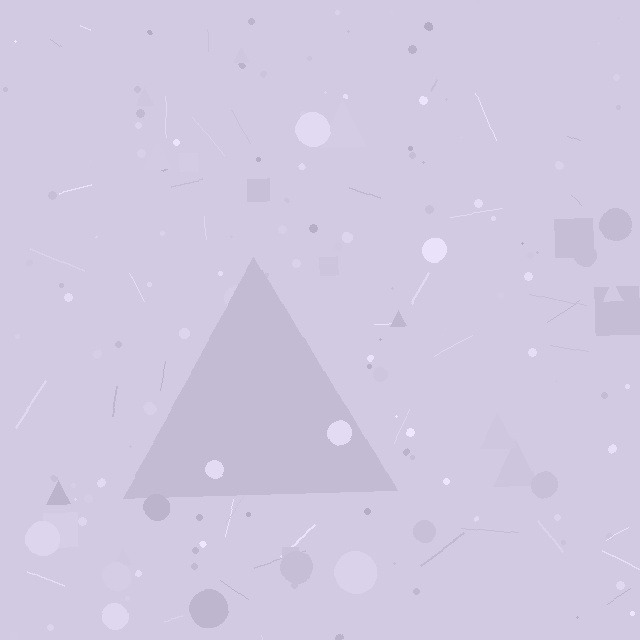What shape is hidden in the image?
A triangle is hidden in the image.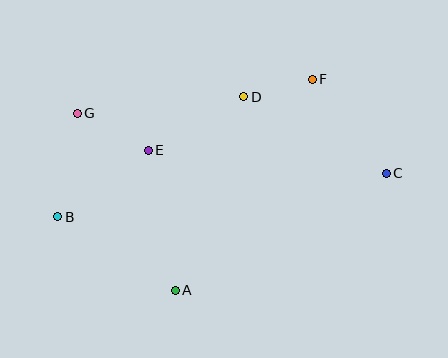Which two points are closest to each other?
Points D and F are closest to each other.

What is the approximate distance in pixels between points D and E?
The distance between D and E is approximately 110 pixels.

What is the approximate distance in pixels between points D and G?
The distance between D and G is approximately 168 pixels.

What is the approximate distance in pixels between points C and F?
The distance between C and F is approximately 120 pixels.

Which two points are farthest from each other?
Points B and C are farthest from each other.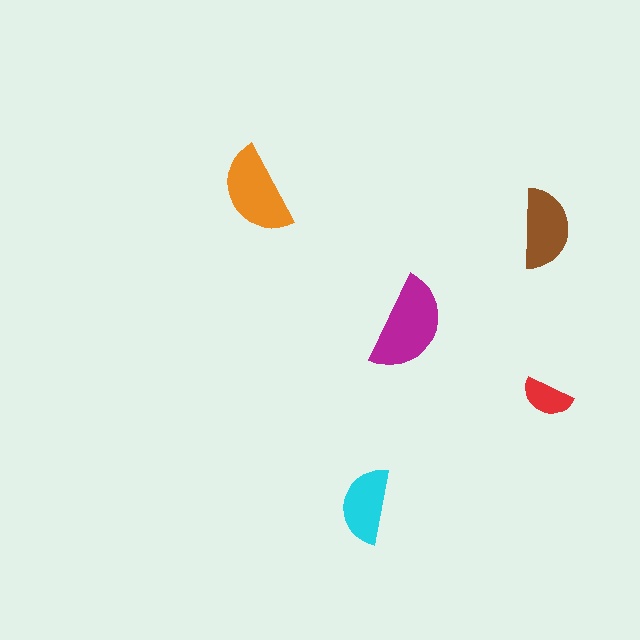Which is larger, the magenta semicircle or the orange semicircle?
The magenta one.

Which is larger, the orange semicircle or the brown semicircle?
The orange one.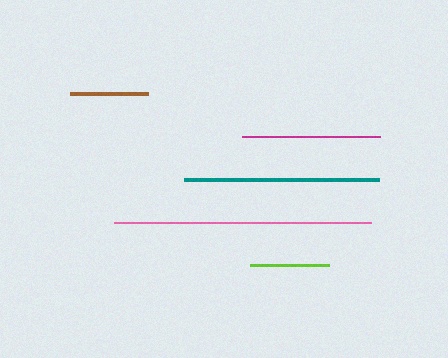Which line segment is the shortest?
The brown line is the shortest at approximately 78 pixels.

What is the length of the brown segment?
The brown segment is approximately 78 pixels long.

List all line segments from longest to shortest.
From longest to shortest: pink, teal, magenta, lime, brown.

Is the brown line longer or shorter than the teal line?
The teal line is longer than the brown line.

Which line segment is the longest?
The pink line is the longest at approximately 257 pixels.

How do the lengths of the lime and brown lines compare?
The lime and brown lines are approximately the same length.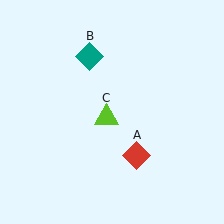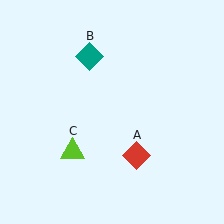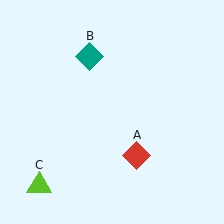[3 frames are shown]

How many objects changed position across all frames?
1 object changed position: lime triangle (object C).